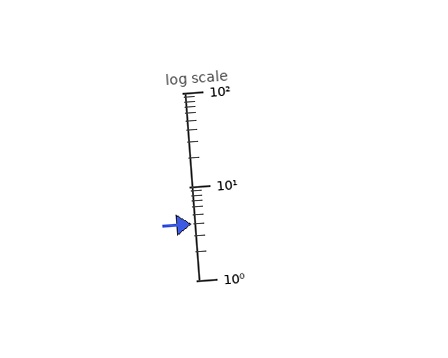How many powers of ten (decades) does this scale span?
The scale spans 2 decades, from 1 to 100.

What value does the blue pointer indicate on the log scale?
The pointer indicates approximately 4.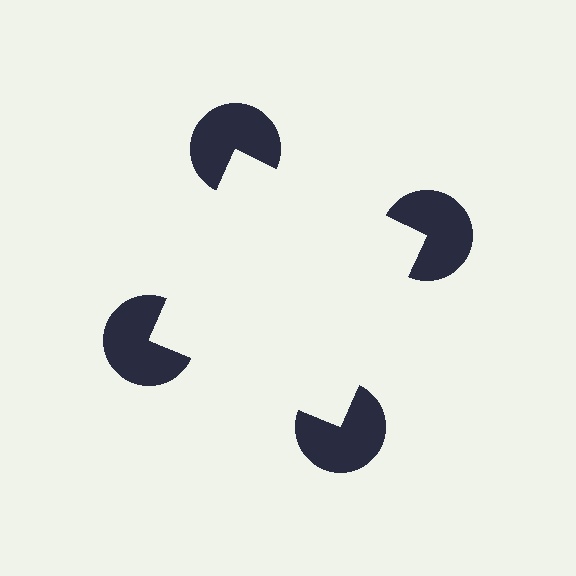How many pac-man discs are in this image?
There are 4 — one at each vertex of the illusory square.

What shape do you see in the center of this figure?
An illusory square — its edges are inferred from the aligned wedge cuts in the pac-man discs, not physically drawn.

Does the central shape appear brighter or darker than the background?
It typically appears slightly brighter than the background, even though no actual brightness change is drawn.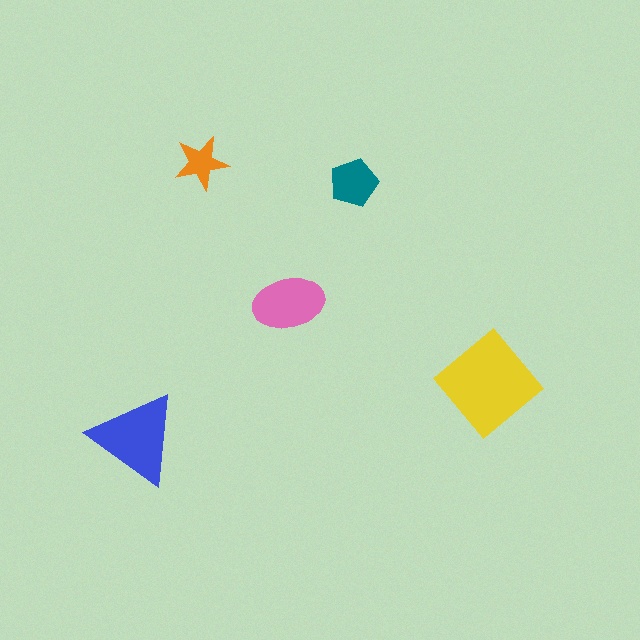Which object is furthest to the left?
The blue triangle is leftmost.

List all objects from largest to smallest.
The yellow diamond, the blue triangle, the pink ellipse, the teal pentagon, the orange star.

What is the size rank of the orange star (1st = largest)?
5th.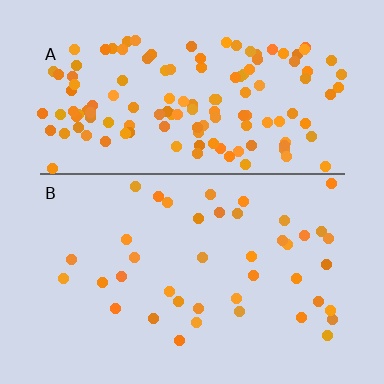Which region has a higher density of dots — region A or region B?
A (the top).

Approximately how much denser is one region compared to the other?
Approximately 3.3× — region A over region B.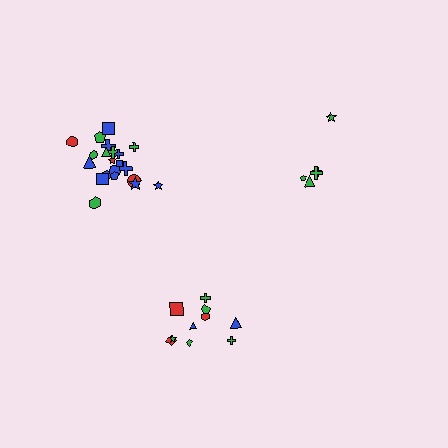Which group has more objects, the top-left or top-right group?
The top-left group.